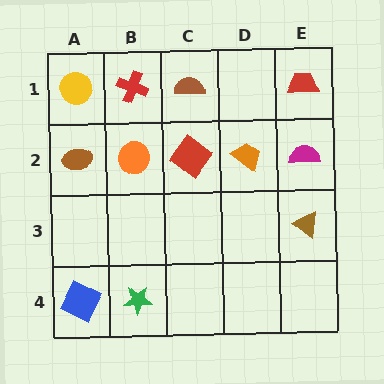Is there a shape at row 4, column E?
No, that cell is empty.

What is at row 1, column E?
A red trapezoid.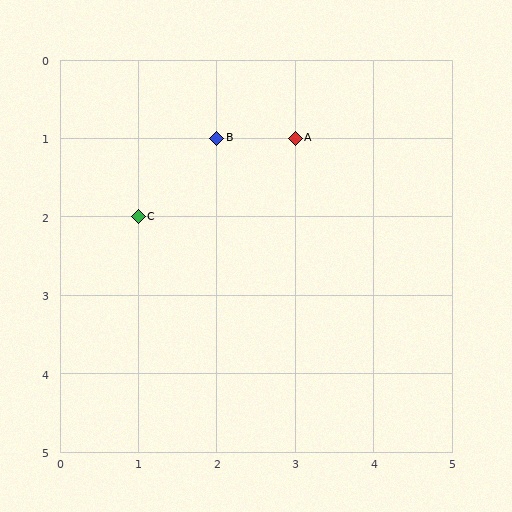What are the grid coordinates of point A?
Point A is at grid coordinates (3, 1).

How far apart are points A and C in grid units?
Points A and C are 2 columns and 1 row apart (about 2.2 grid units diagonally).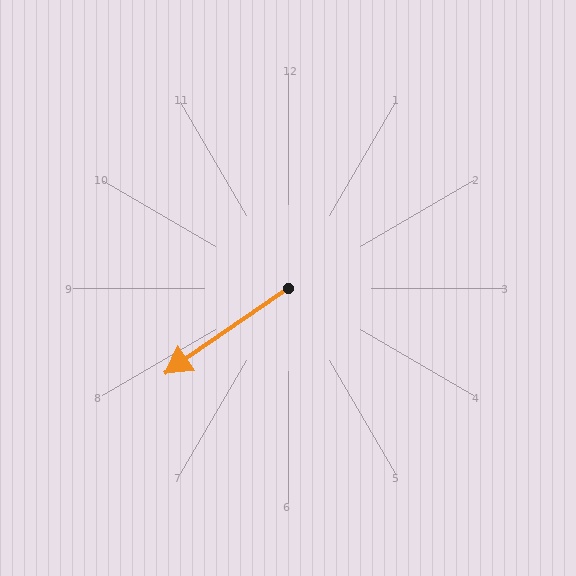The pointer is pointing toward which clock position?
Roughly 8 o'clock.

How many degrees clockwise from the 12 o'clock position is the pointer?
Approximately 236 degrees.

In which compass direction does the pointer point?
Southwest.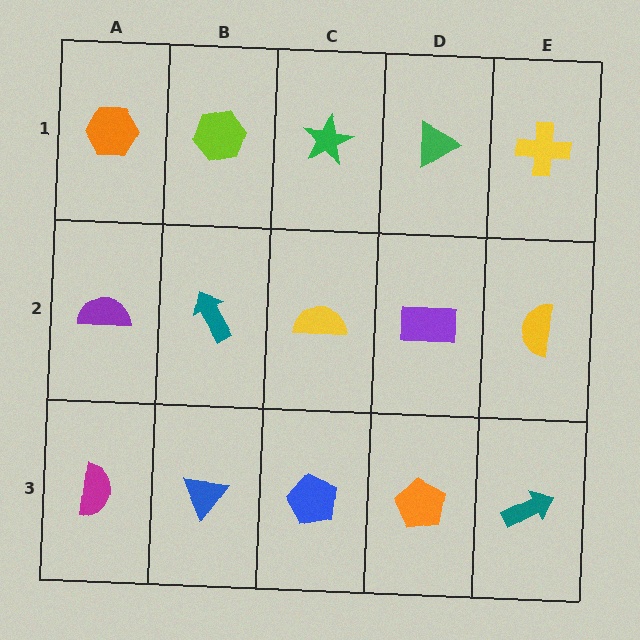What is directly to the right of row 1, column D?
A yellow cross.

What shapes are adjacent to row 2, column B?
A lime hexagon (row 1, column B), a blue triangle (row 3, column B), a purple semicircle (row 2, column A), a yellow semicircle (row 2, column C).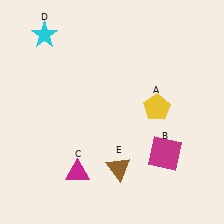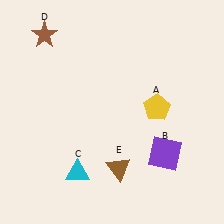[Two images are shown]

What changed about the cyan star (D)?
In Image 1, D is cyan. In Image 2, it changed to brown.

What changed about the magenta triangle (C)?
In Image 1, C is magenta. In Image 2, it changed to cyan.